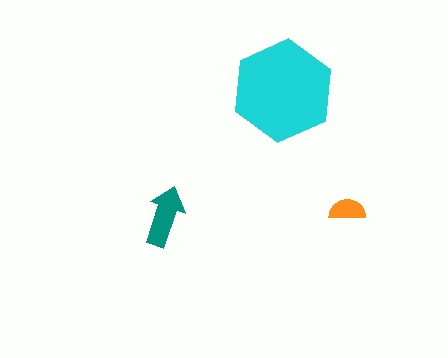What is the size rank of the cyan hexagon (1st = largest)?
1st.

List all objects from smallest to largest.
The orange semicircle, the teal arrow, the cyan hexagon.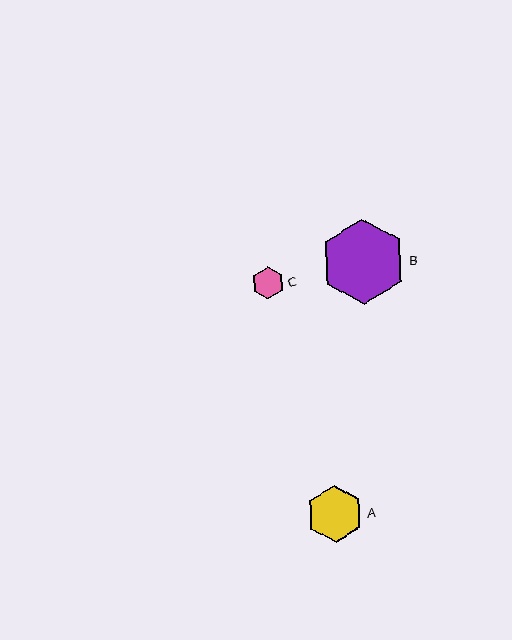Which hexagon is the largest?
Hexagon B is the largest with a size of approximately 85 pixels.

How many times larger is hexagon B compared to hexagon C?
Hexagon B is approximately 2.6 times the size of hexagon C.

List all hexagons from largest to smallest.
From largest to smallest: B, A, C.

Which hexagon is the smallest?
Hexagon C is the smallest with a size of approximately 32 pixels.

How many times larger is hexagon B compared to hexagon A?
Hexagon B is approximately 1.5 times the size of hexagon A.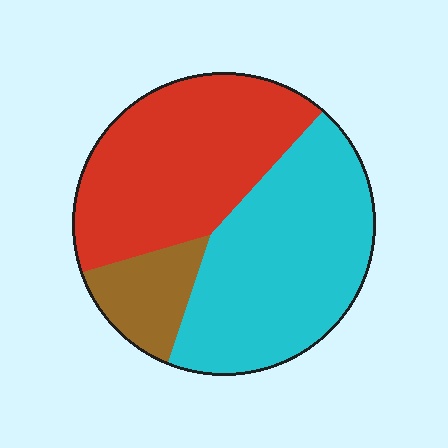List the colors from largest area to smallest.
From largest to smallest: cyan, red, brown.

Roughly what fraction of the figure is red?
Red covers 42% of the figure.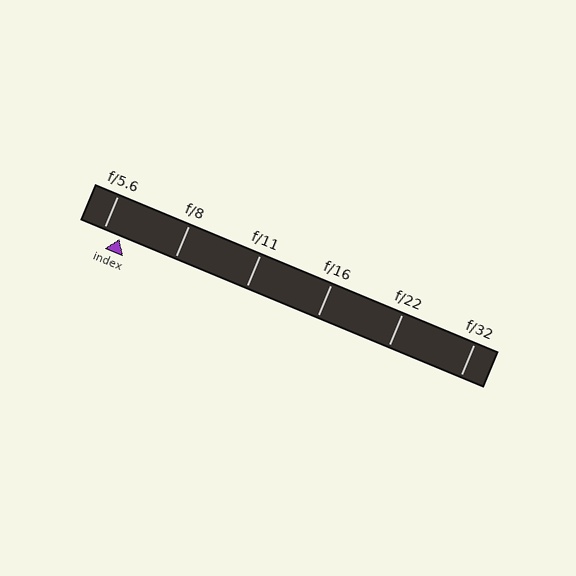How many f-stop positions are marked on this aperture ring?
There are 6 f-stop positions marked.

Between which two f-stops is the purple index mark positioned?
The index mark is between f/5.6 and f/8.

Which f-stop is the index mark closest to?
The index mark is closest to f/5.6.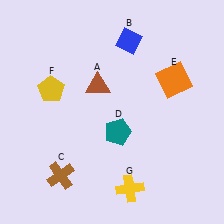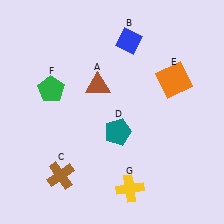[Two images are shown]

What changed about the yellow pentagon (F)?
In Image 1, F is yellow. In Image 2, it changed to green.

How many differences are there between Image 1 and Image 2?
There is 1 difference between the two images.